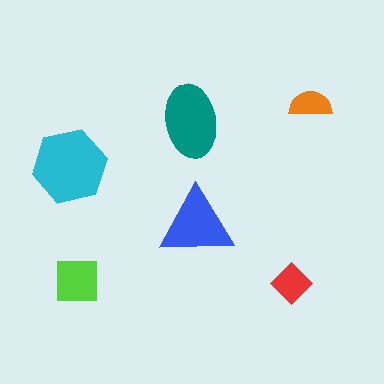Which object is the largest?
The cyan hexagon.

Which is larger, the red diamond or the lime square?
The lime square.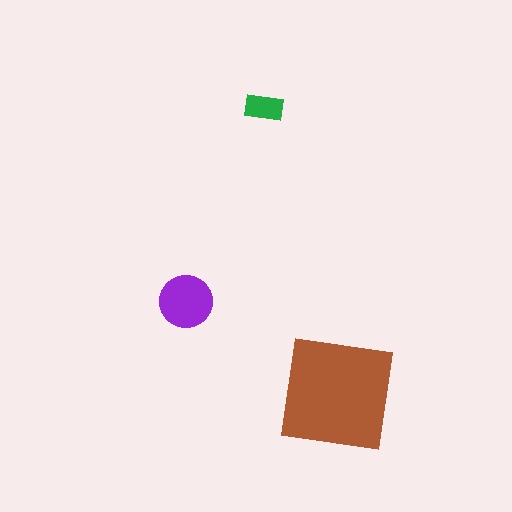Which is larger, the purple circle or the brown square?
The brown square.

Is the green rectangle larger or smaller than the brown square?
Smaller.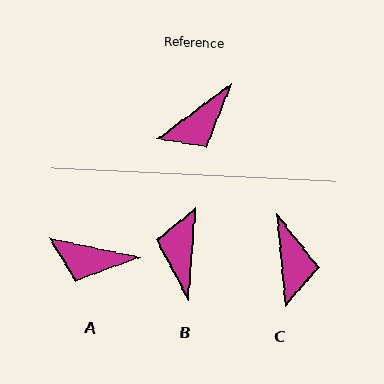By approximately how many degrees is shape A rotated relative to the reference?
Approximately 49 degrees clockwise.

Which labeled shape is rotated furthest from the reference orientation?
B, about 131 degrees away.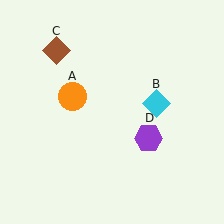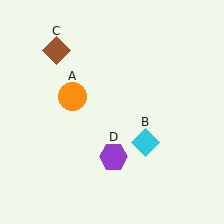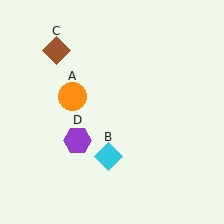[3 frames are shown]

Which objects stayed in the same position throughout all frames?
Orange circle (object A) and brown diamond (object C) remained stationary.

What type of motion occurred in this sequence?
The cyan diamond (object B), purple hexagon (object D) rotated clockwise around the center of the scene.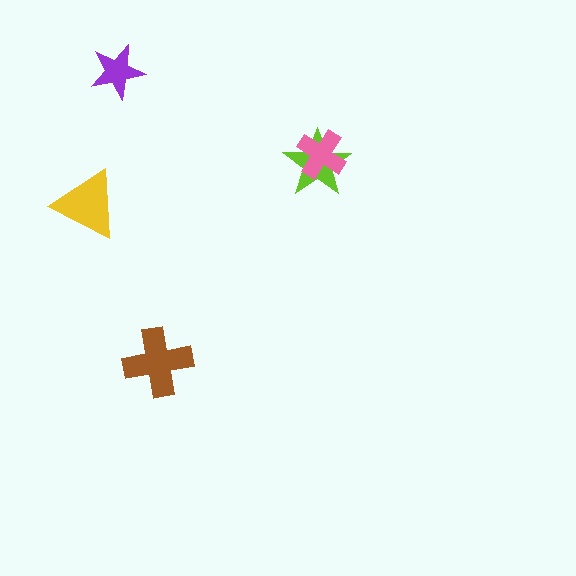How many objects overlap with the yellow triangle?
0 objects overlap with the yellow triangle.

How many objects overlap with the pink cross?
1 object overlaps with the pink cross.